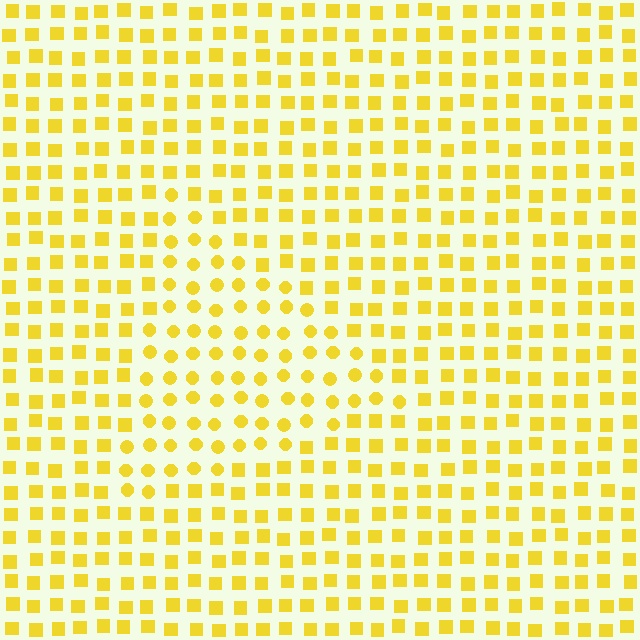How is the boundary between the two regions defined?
The boundary is defined by a change in element shape: circles inside vs. squares outside. All elements share the same color and spacing.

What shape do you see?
I see a triangle.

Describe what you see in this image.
The image is filled with small yellow elements arranged in a uniform grid. A triangle-shaped region contains circles, while the surrounding area contains squares. The boundary is defined purely by the change in element shape.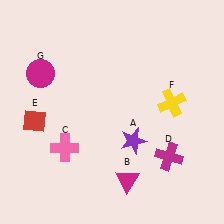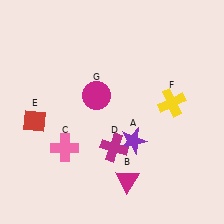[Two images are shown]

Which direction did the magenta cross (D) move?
The magenta cross (D) moved left.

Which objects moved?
The objects that moved are: the magenta cross (D), the magenta circle (G).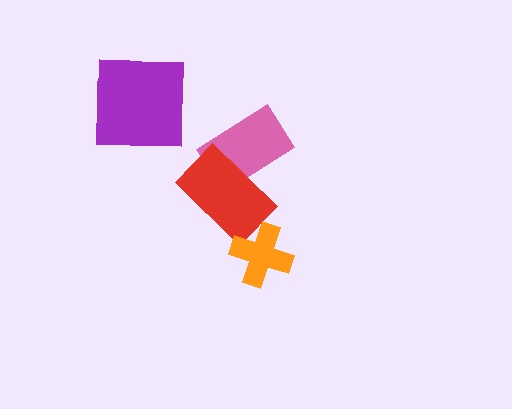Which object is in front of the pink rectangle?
The red rectangle is in front of the pink rectangle.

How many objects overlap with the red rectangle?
1 object overlaps with the red rectangle.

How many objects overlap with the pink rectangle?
1 object overlaps with the pink rectangle.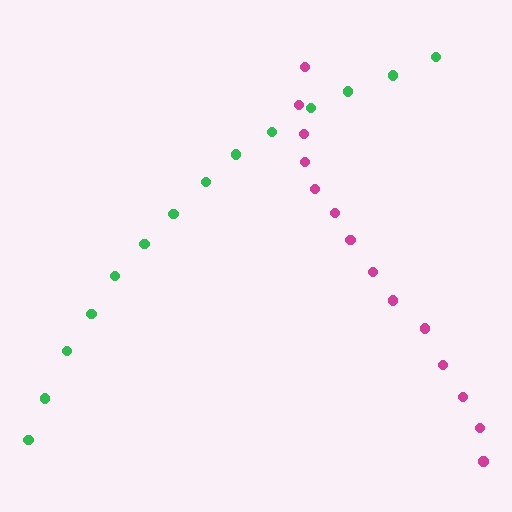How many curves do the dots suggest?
There are 2 distinct paths.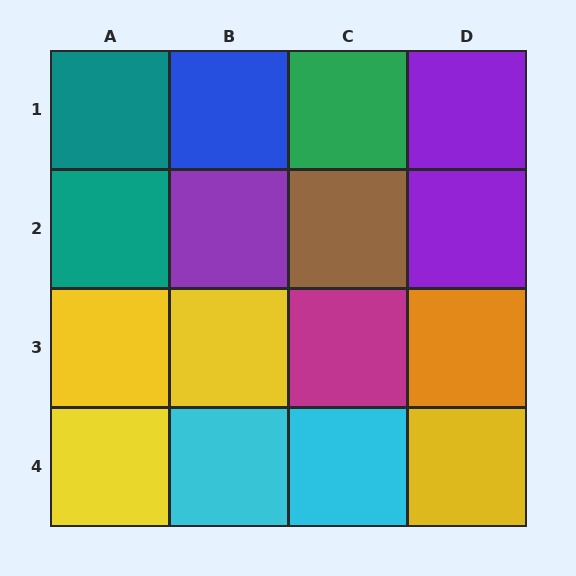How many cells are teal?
2 cells are teal.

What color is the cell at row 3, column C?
Magenta.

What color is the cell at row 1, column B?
Blue.